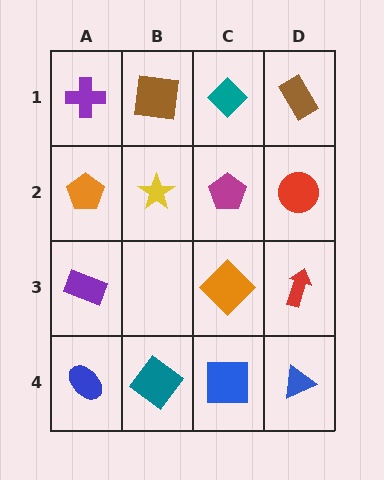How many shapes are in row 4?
4 shapes.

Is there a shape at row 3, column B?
No, that cell is empty.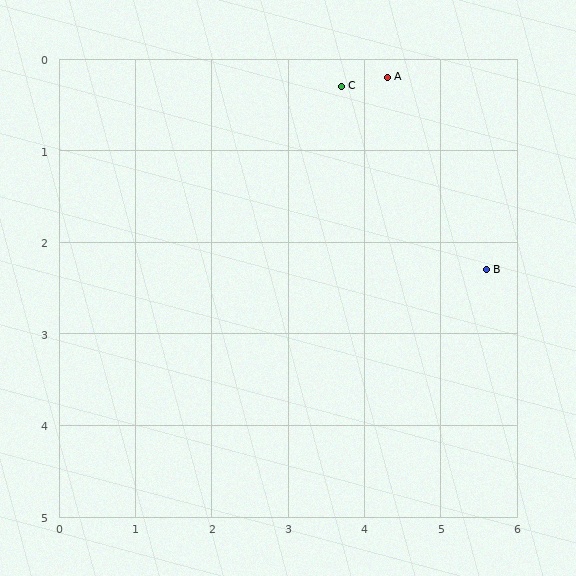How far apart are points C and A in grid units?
Points C and A are about 0.6 grid units apart.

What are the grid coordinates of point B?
Point B is at approximately (5.6, 2.3).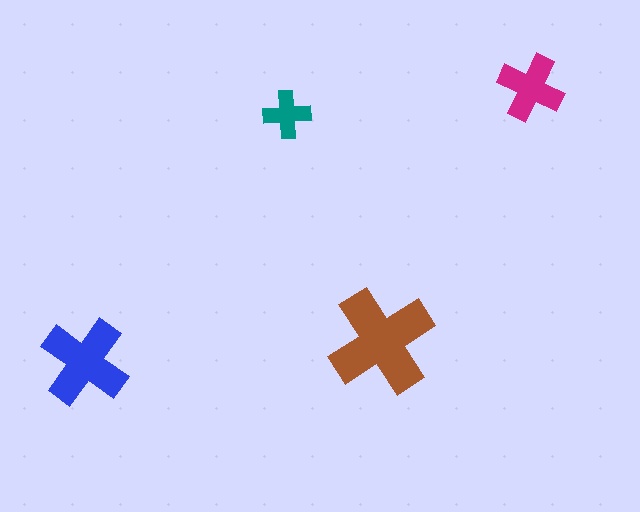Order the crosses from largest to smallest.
the brown one, the blue one, the magenta one, the teal one.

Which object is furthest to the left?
The blue cross is leftmost.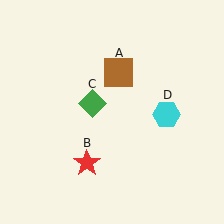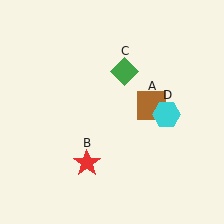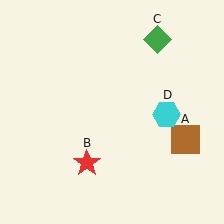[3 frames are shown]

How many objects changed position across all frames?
2 objects changed position: brown square (object A), green diamond (object C).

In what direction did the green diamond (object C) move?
The green diamond (object C) moved up and to the right.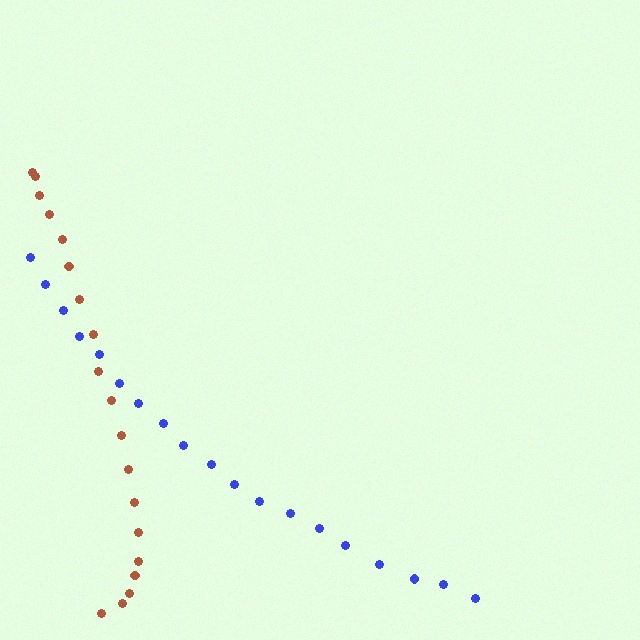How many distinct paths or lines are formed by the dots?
There are 2 distinct paths.